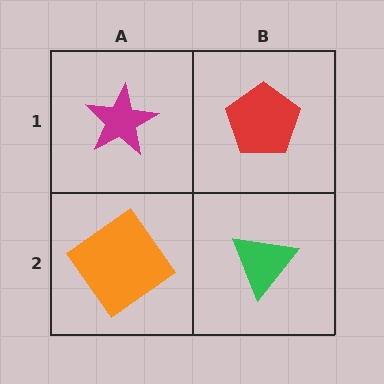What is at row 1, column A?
A magenta star.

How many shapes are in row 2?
2 shapes.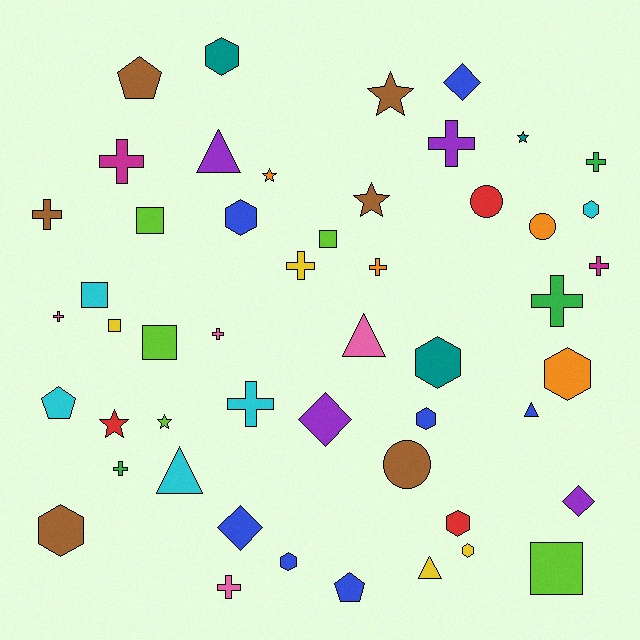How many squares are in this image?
There are 6 squares.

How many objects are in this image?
There are 50 objects.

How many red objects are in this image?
There are 3 red objects.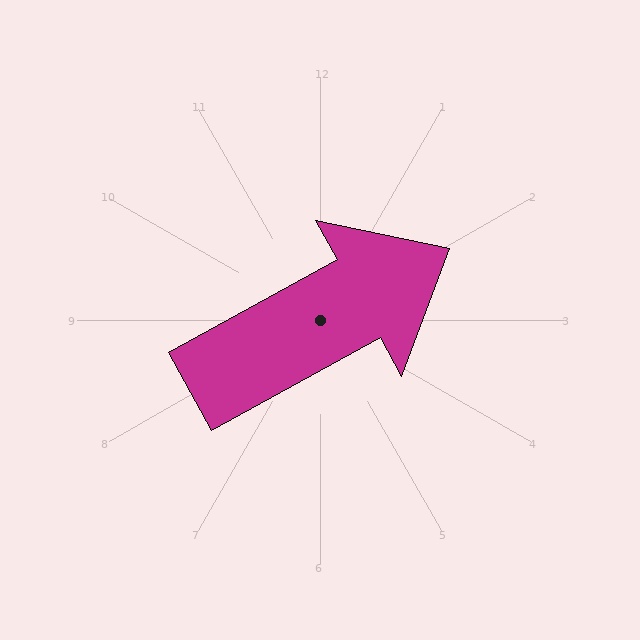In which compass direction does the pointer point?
Northeast.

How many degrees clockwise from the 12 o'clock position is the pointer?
Approximately 61 degrees.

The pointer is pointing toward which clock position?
Roughly 2 o'clock.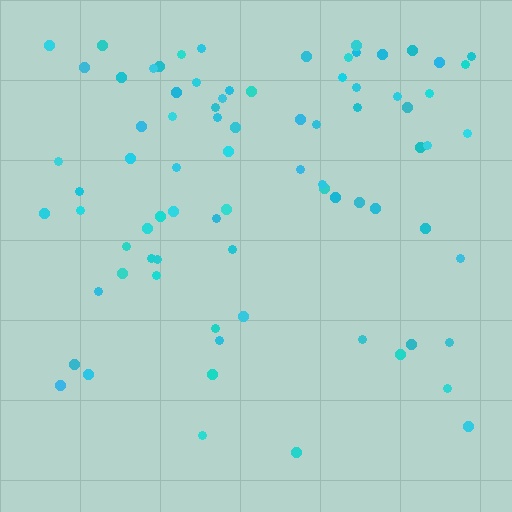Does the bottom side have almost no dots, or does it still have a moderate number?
Still a moderate number, just noticeably fewer than the top.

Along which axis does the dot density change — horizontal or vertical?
Vertical.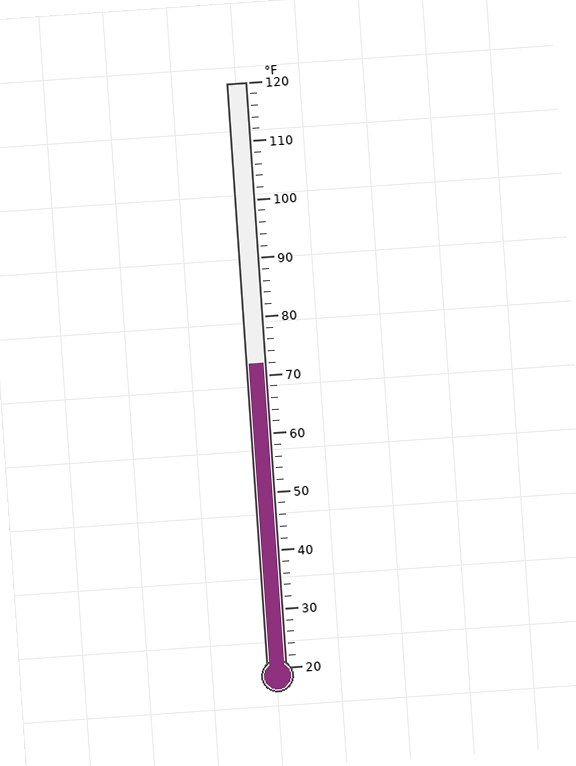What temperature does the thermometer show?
The thermometer shows approximately 72°F.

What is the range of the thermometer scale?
The thermometer scale ranges from 20°F to 120°F.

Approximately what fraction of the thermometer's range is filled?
The thermometer is filled to approximately 50% of its range.